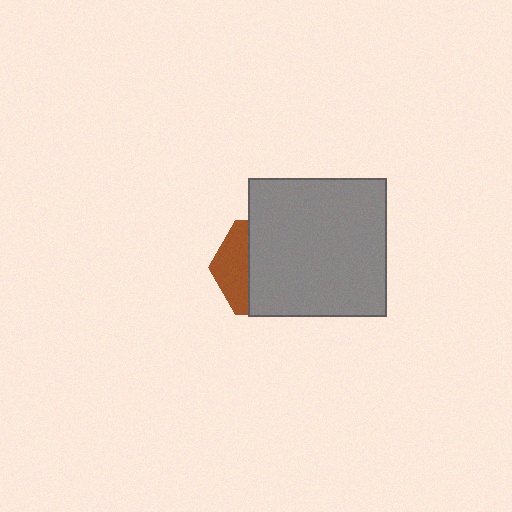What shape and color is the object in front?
The object in front is a gray square.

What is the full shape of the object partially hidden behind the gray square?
The partially hidden object is a brown hexagon.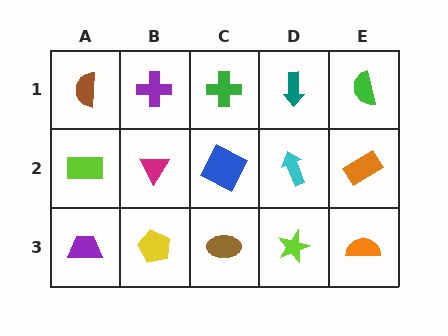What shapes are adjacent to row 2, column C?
A green cross (row 1, column C), a brown ellipse (row 3, column C), a magenta triangle (row 2, column B), a cyan arrow (row 2, column D).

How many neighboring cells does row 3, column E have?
2.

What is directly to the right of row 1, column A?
A purple cross.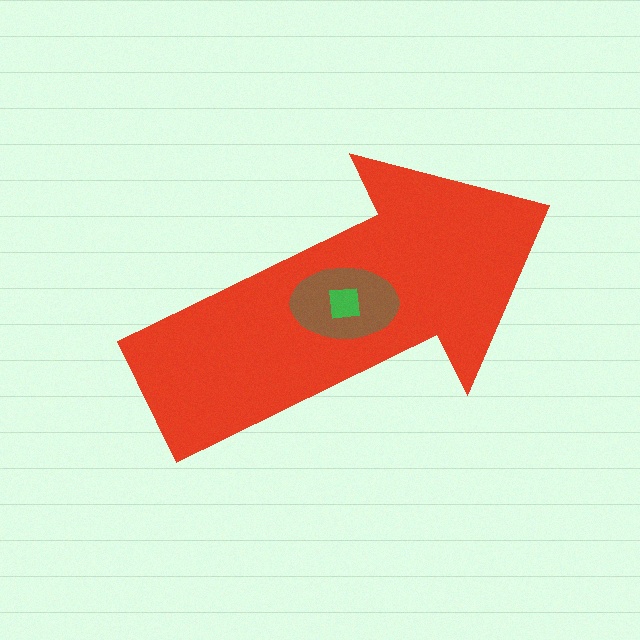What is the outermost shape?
The red arrow.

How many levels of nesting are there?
3.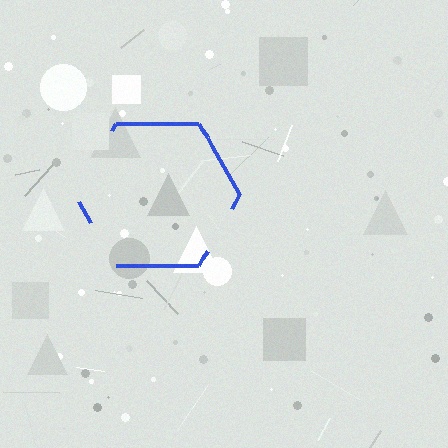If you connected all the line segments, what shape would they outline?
They would outline a hexagon.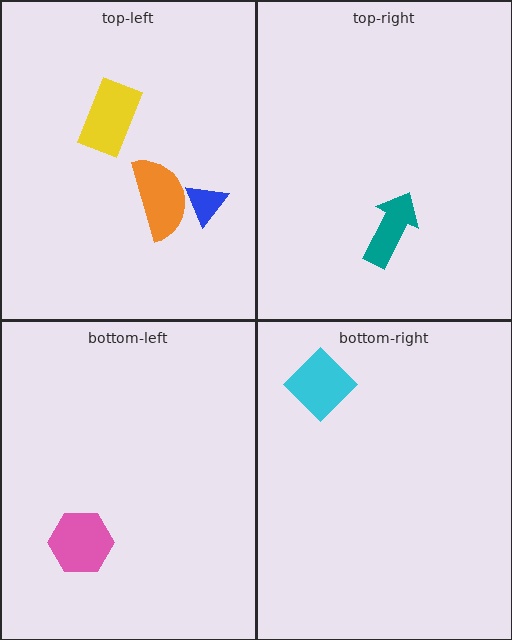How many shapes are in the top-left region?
3.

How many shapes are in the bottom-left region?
1.